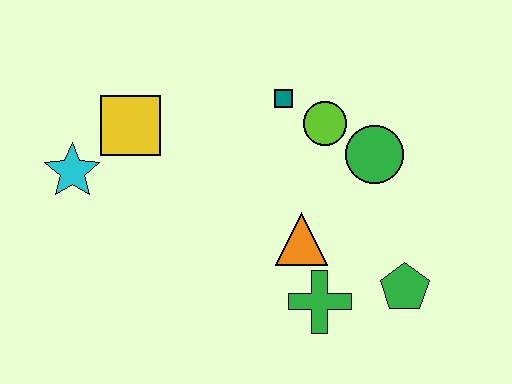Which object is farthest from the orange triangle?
The cyan star is farthest from the orange triangle.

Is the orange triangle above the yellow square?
No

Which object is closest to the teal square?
The lime circle is closest to the teal square.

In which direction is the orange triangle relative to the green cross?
The orange triangle is above the green cross.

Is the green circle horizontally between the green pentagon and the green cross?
Yes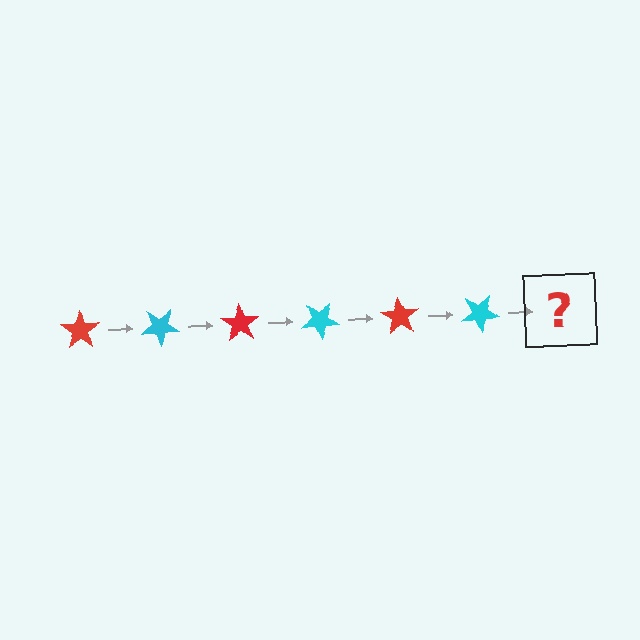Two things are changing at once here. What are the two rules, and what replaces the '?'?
The two rules are that it rotates 35 degrees each step and the color cycles through red and cyan. The '?' should be a red star, rotated 210 degrees from the start.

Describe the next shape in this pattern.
It should be a red star, rotated 210 degrees from the start.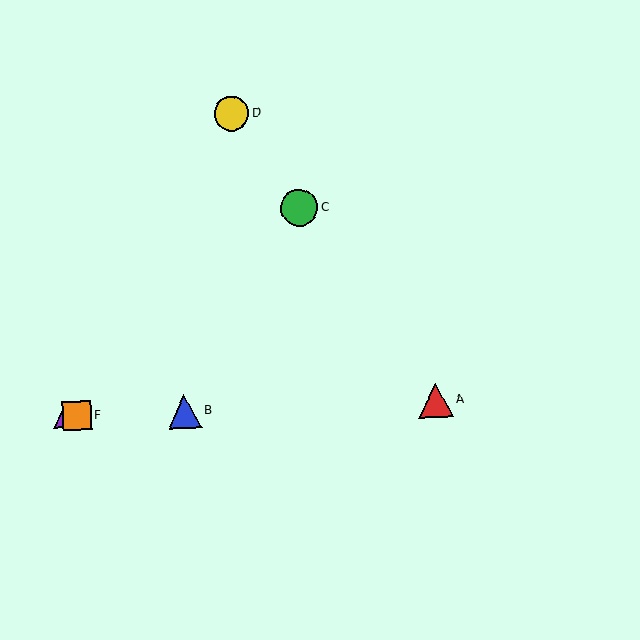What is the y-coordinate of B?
Object B is at y≈411.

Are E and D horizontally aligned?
No, E is at y≈417 and D is at y≈114.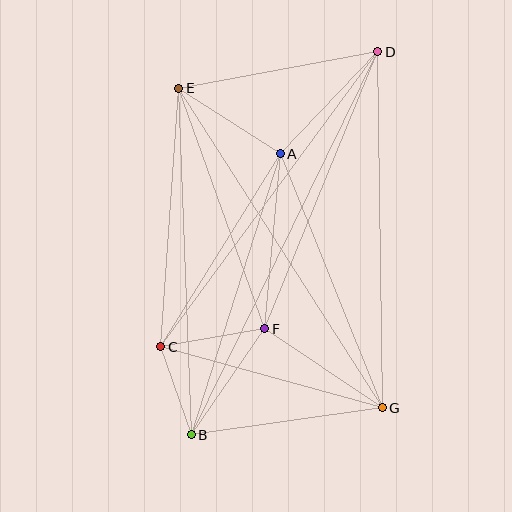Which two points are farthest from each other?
Points B and D are farthest from each other.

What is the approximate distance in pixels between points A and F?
The distance between A and F is approximately 176 pixels.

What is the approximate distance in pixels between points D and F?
The distance between D and F is approximately 300 pixels.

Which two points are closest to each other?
Points B and C are closest to each other.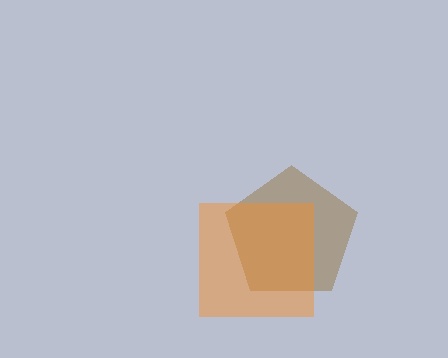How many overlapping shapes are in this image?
There are 2 overlapping shapes in the image.